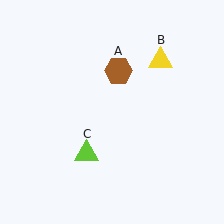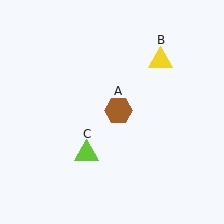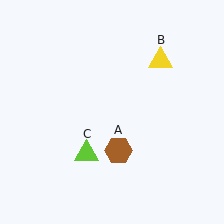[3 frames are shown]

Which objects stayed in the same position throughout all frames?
Yellow triangle (object B) and lime triangle (object C) remained stationary.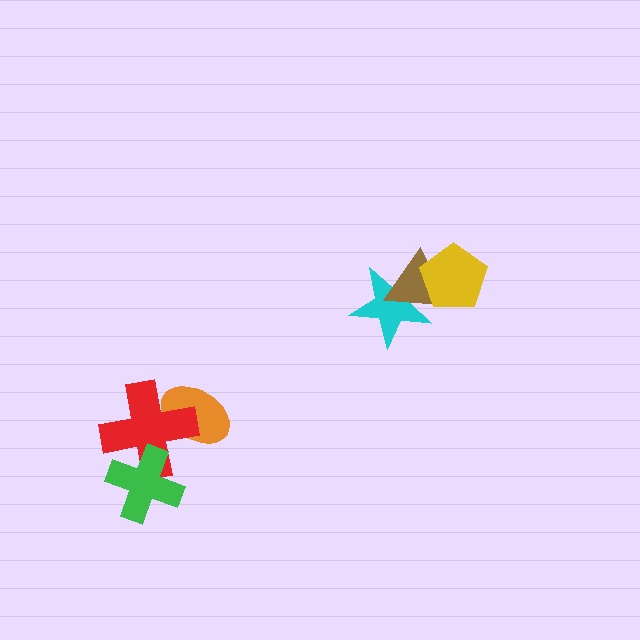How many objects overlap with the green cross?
1 object overlaps with the green cross.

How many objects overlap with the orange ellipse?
1 object overlaps with the orange ellipse.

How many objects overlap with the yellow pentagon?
2 objects overlap with the yellow pentagon.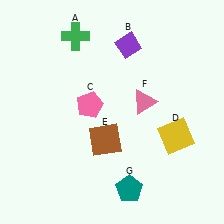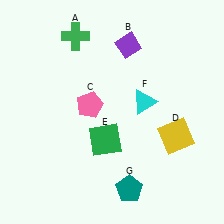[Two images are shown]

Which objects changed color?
E changed from brown to green. F changed from pink to cyan.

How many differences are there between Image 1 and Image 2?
There are 2 differences between the two images.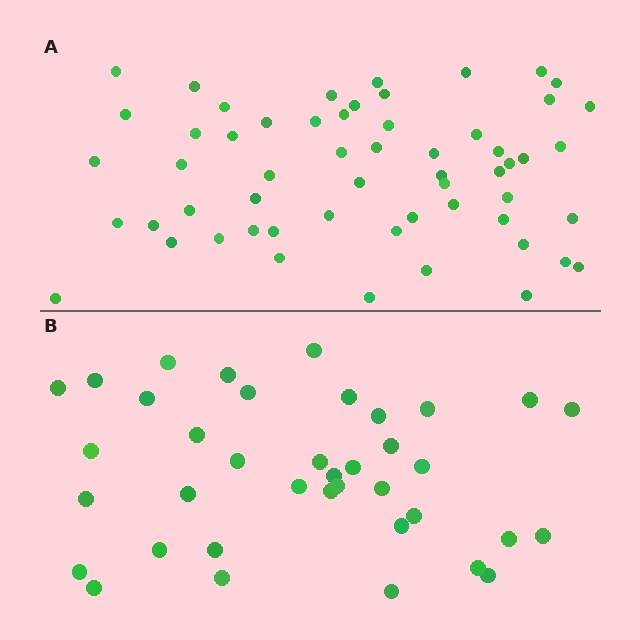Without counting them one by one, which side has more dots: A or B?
Region A (the top region) has more dots.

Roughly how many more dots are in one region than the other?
Region A has approximately 20 more dots than region B.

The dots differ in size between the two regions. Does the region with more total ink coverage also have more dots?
No. Region B has more total ink coverage because its dots are larger, but region A actually contains more individual dots. Total area can be misleading — the number of items is what matters here.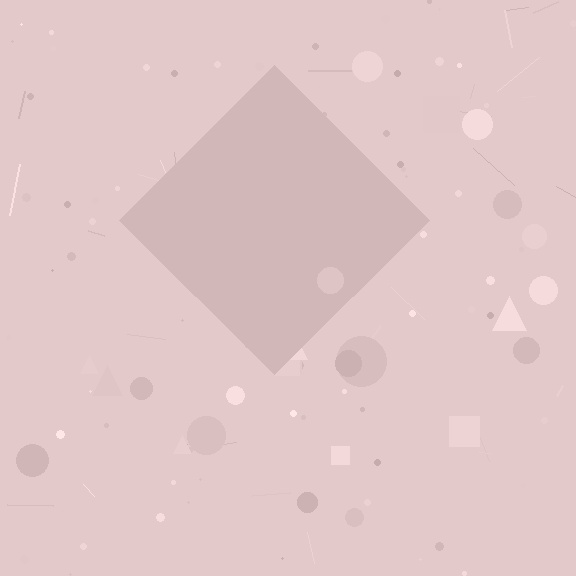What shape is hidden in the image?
A diamond is hidden in the image.